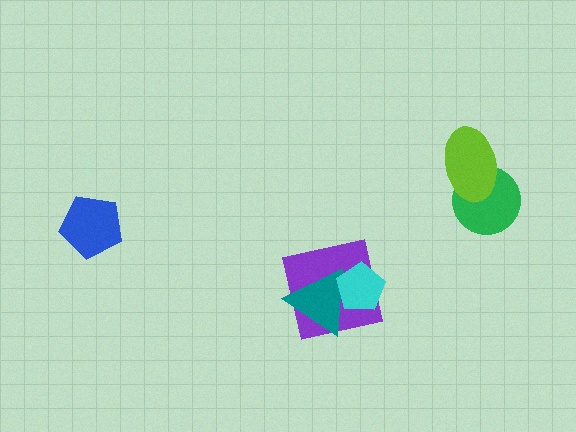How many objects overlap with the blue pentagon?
0 objects overlap with the blue pentagon.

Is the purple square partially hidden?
Yes, it is partially covered by another shape.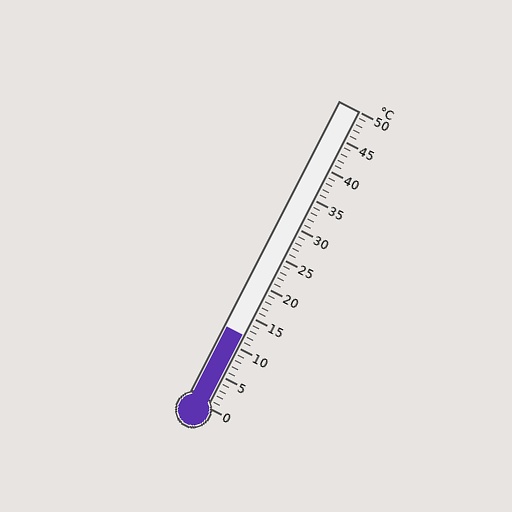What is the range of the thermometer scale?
The thermometer scale ranges from 0°C to 50°C.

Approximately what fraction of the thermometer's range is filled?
The thermometer is filled to approximately 25% of its range.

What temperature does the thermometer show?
The thermometer shows approximately 12°C.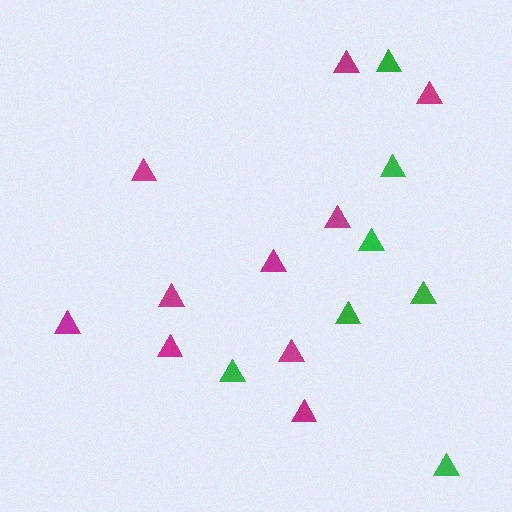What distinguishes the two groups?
There are 2 groups: one group of green triangles (7) and one group of magenta triangles (10).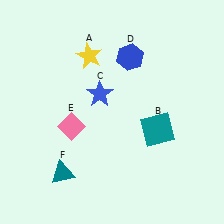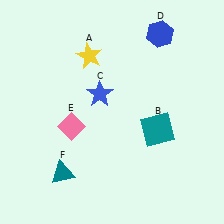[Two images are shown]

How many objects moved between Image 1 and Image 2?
1 object moved between the two images.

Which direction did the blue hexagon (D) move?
The blue hexagon (D) moved right.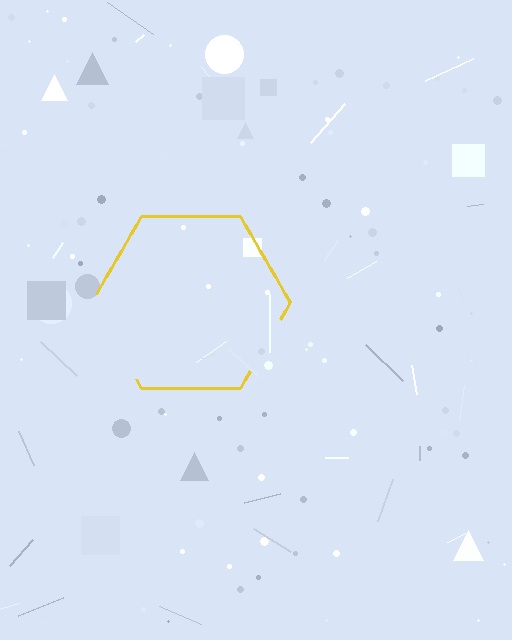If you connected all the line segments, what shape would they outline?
They would outline a hexagon.